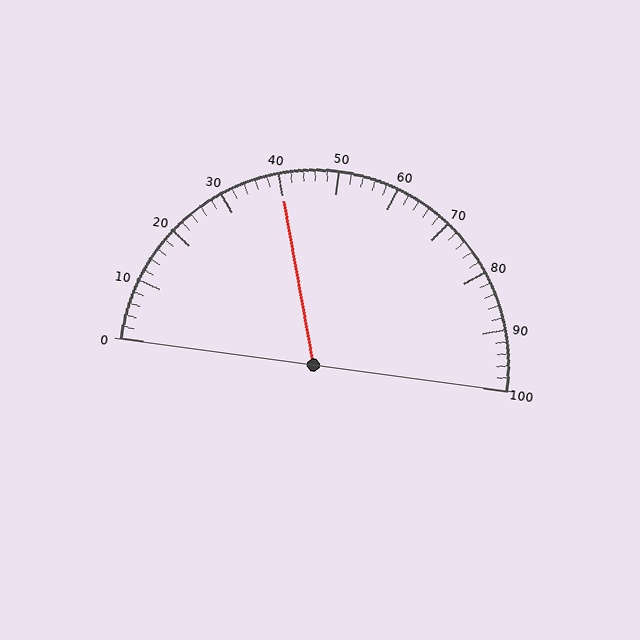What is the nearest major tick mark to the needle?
The nearest major tick mark is 40.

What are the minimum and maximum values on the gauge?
The gauge ranges from 0 to 100.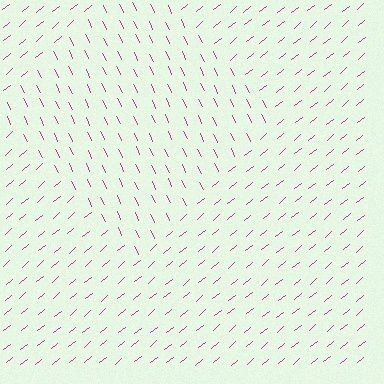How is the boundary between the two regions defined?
The boundary is defined purely by a change in line orientation (approximately 76 degrees difference). All lines are the same color and thickness.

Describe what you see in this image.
The image is filled with small magenta line segments. A diamond region in the image has lines oriented differently from the surrounding lines, creating a visible texture boundary.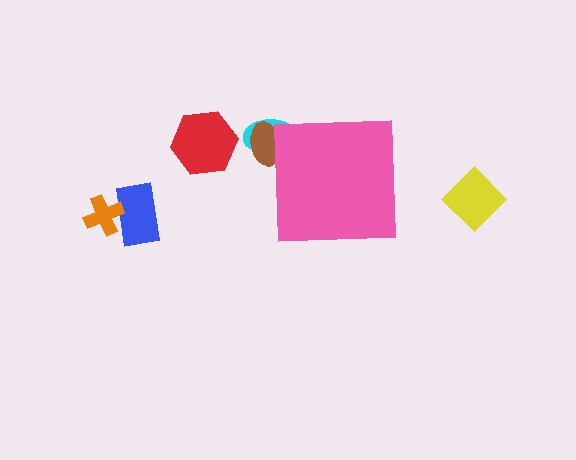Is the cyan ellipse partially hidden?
Yes, the cyan ellipse is partially hidden behind the pink square.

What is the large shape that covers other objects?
A pink square.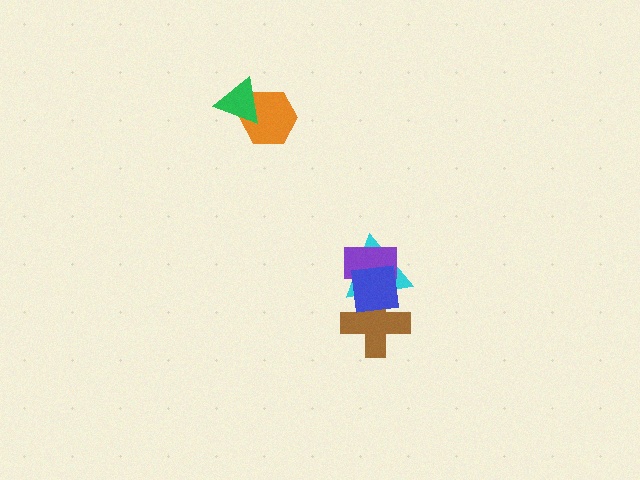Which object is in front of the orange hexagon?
The green triangle is in front of the orange hexagon.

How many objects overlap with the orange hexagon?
1 object overlaps with the orange hexagon.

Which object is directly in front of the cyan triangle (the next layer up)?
The purple rectangle is directly in front of the cyan triangle.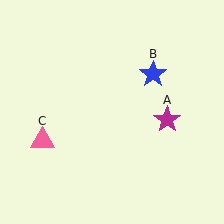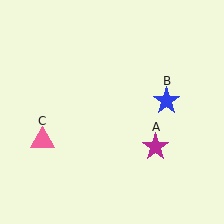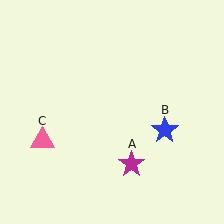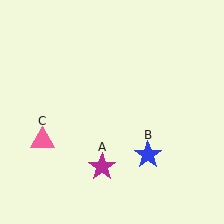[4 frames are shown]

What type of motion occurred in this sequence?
The magenta star (object A), blue star (object B) rotated clockwise around the center of the scene.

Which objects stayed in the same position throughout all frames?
Pink triangle (object C) remained stationary.